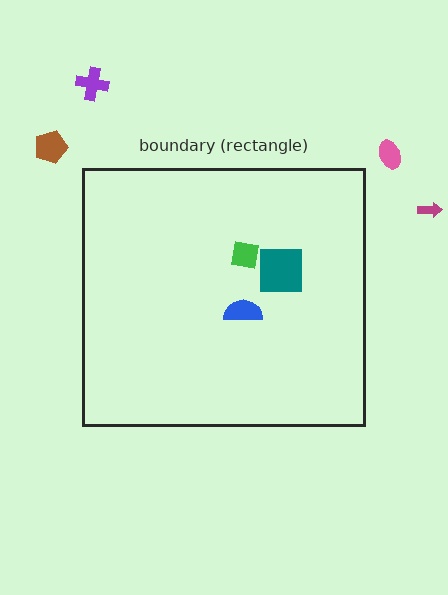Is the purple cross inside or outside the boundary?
Outside.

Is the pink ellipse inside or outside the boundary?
Outside.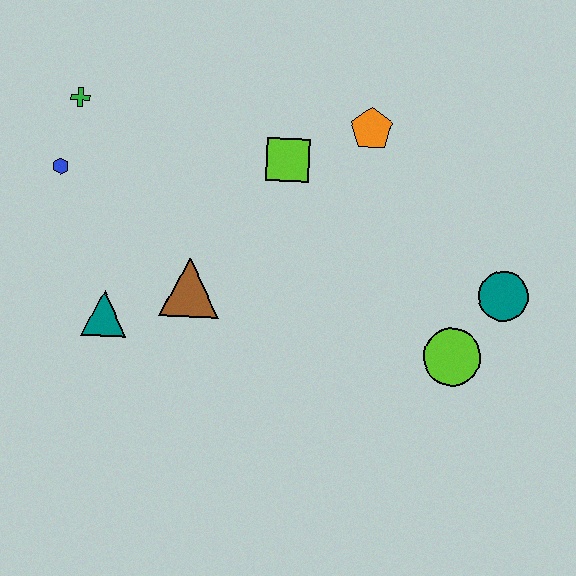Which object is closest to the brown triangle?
The teal triangle is closest to the brown triangle.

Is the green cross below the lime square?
No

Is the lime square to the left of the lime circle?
Yes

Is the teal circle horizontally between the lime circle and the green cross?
No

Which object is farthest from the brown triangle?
The teal circle is farthest from the brown triangle.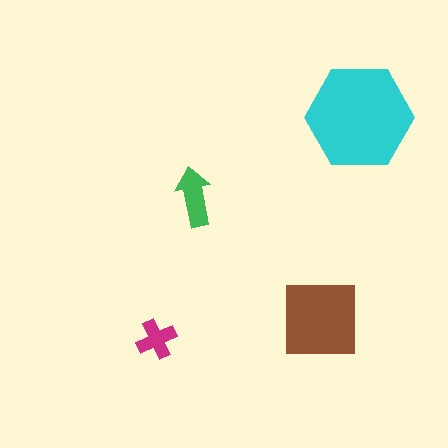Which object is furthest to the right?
The cyan hexagon is rightmost.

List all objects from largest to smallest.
The cyan hexagon, the brown square, the green arrow, the magenta cross.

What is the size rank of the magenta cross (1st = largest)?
4th.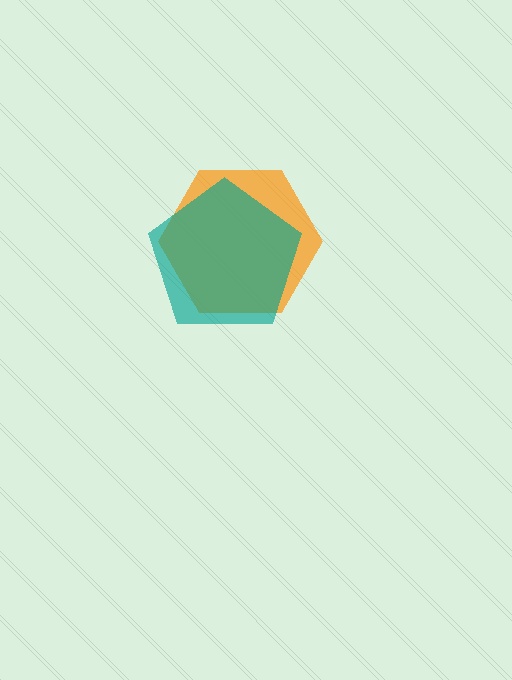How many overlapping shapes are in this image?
There are 2 overlapping shapes in the image.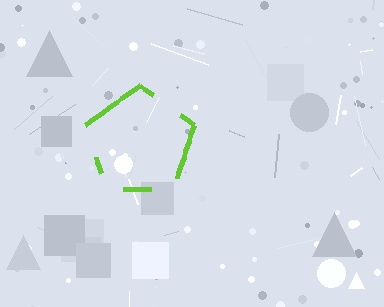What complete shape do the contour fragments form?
The contour fragments form a pentagon.